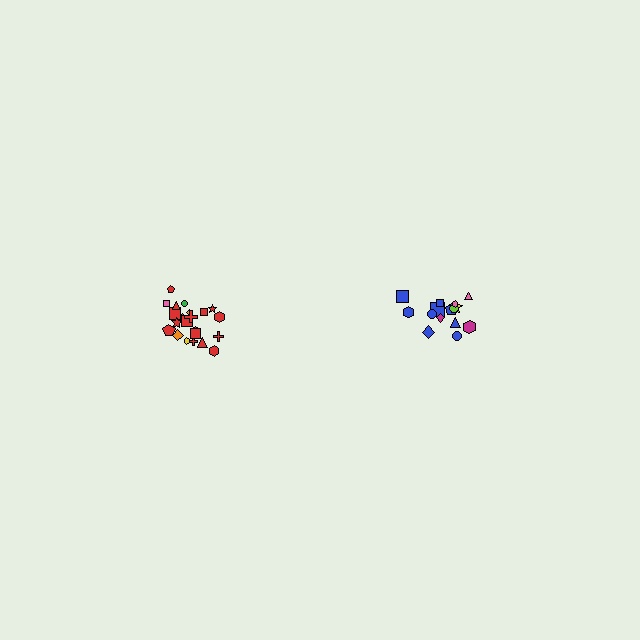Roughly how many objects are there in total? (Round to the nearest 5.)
Roughly 35 objects in total.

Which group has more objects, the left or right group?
The left group.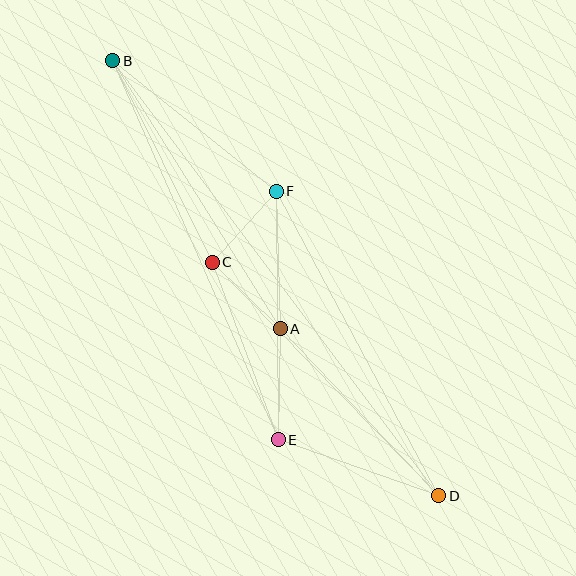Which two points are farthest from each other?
Points B and D are farthest from each other.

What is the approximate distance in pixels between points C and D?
The distance between C and D is approximately 325 pixels.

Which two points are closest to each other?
Points A and C are closest to each other.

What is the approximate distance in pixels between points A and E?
The distance between A and E is approximately 111 pixels.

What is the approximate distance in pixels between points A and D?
The distance between A and D is approximately 230 pixels.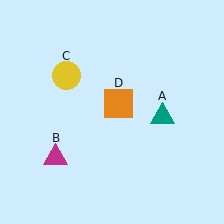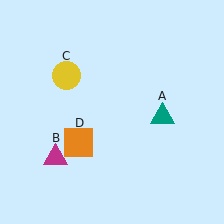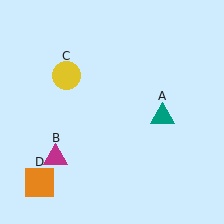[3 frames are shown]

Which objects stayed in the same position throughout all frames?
Teal triangle (object A) and magenta triangle (object B) and yellow circle (object C) remained stationary.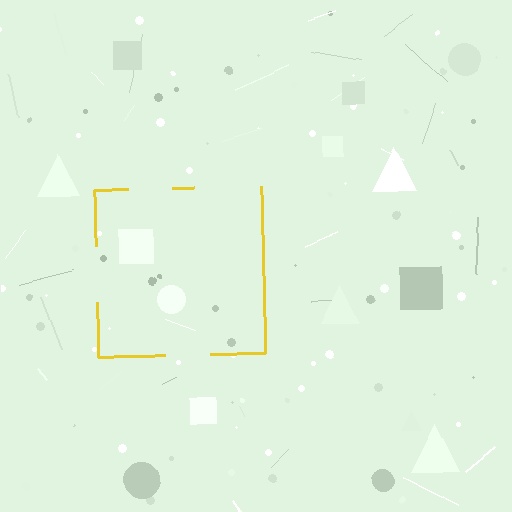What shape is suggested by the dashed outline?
The dashed outline suggests a square.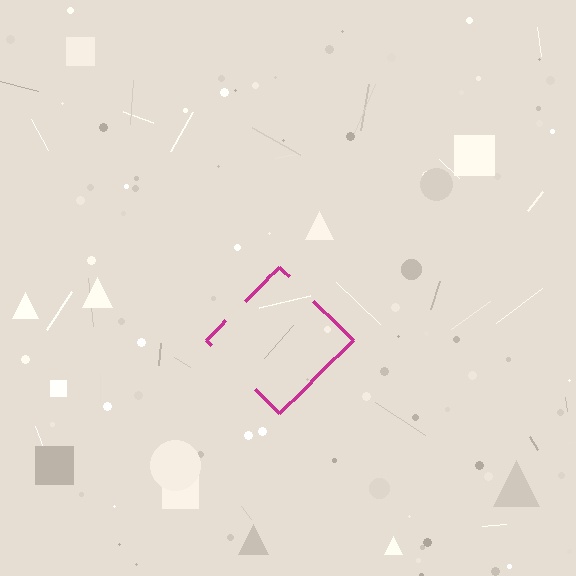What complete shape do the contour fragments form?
The contour fragments form a diamond.